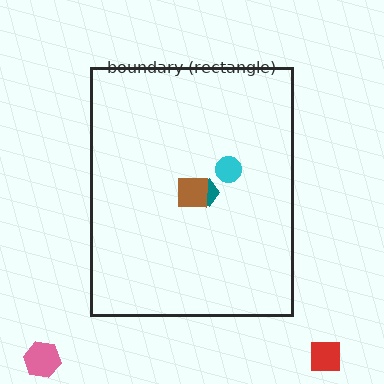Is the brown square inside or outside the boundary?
Inside.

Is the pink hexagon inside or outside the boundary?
Outside.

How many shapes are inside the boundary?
3 inside, 2 outside.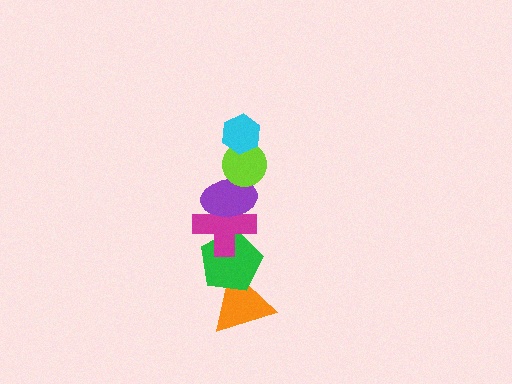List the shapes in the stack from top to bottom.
From top to bottom: the cyan hexagon, the lime circle, the purple ellipse, the magenta cross, the green pentagon, the orange triangle.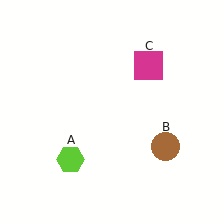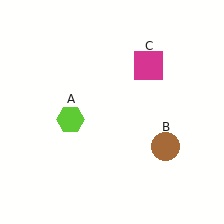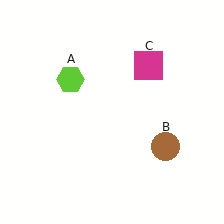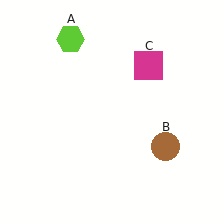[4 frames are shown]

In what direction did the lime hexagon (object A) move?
The lime hexagon (object A) moved up.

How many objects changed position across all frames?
1 object changed position: lime hexagon (object A).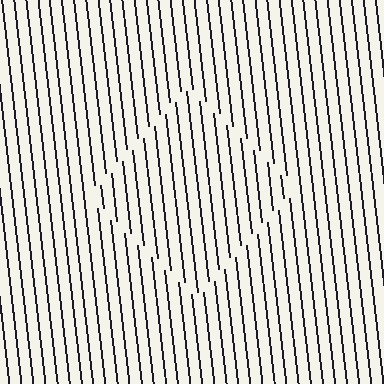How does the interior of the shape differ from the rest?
The interior of the shape contains the same grating, shifted by half a period — the contour is defined by the phase discontinuity where line-ends from the inner and outer gratings abut.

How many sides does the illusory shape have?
4 sides — the line-ends trace a square.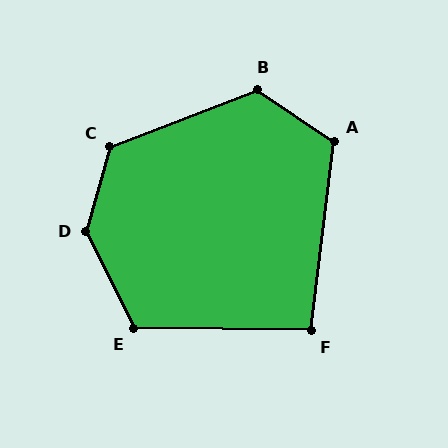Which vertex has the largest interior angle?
D, at approximately 139 degrees.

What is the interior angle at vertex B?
Approximately 125 degrees (obtuse).